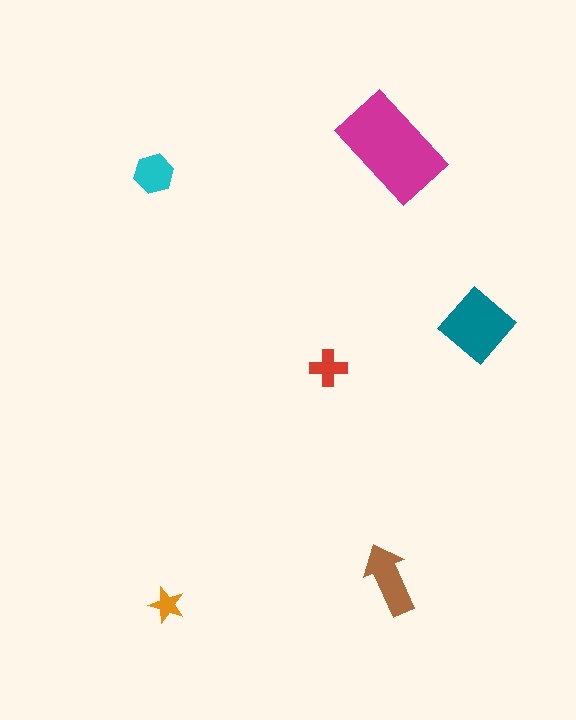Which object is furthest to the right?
The teal diamond is rightmost.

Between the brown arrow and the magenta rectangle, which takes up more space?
The magenta rectangle.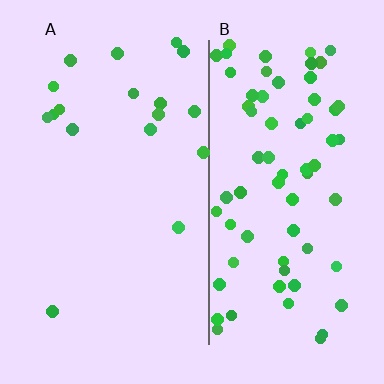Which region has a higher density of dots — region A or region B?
B (the right).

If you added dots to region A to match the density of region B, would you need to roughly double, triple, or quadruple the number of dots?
Approximately quadruple.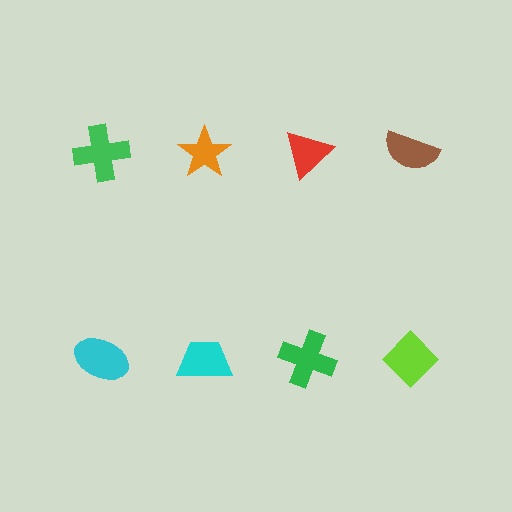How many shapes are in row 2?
4 shapes.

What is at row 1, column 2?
An orange star.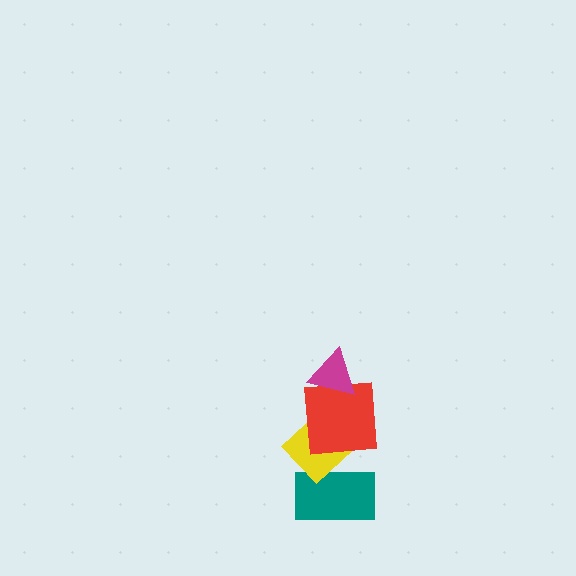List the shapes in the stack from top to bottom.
From top to bottom: the magenta triangle, the red square, the yellow diamond, the teal rectangle.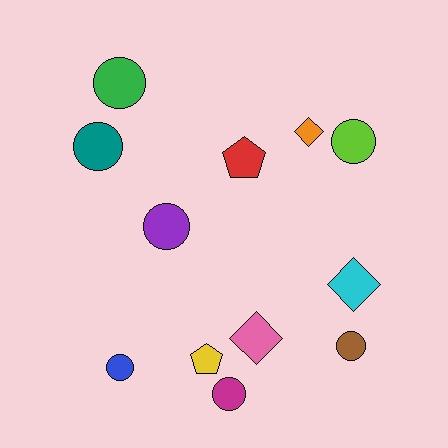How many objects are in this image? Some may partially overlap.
There are 12 objects.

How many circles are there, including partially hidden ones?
There are 7 circles.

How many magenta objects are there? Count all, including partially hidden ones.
There is 1 magenta object.